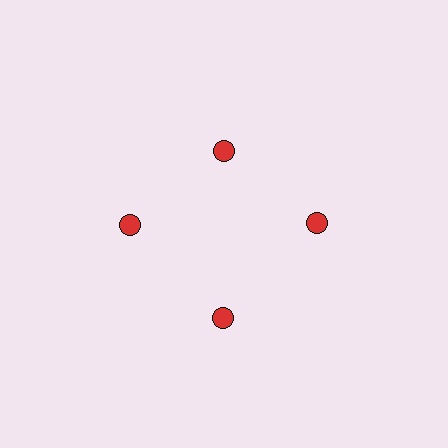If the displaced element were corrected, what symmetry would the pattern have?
It would have 4-fold rotational symmetry — the pattern would map onto itself every 90 degrees.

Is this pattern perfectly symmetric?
No. The 4 red circles are arranged in a ring, but one element near the 12 o'clock position is pulled inward toward the center, breaking the 4-fold rotational symmetry.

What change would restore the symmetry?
The symmetry would be restored by moving it outward, back onto the ring so that all 4 circles sit at equal angles and equal distance from the center.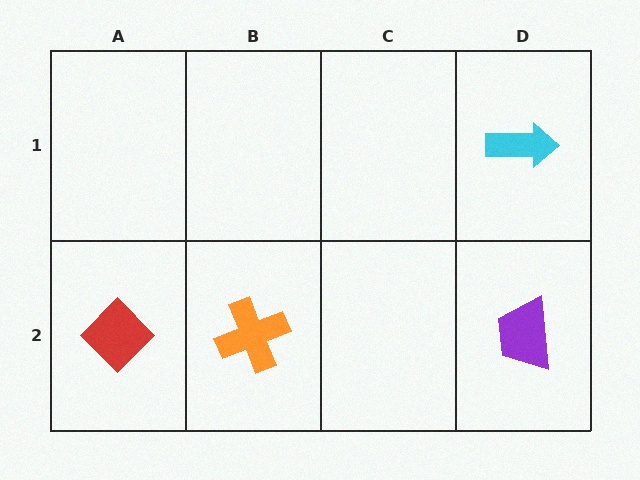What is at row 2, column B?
An orange cross.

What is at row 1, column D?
A cyan arrow.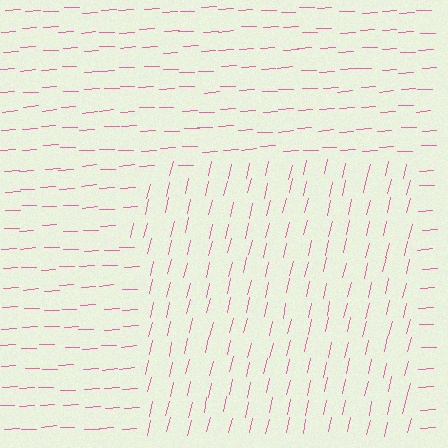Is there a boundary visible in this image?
Yes, there is a texture boundary formed by a change in line orientation.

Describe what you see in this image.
The image is filled with small pink line segments. A rectangle region in the image has lines oriented differently from the surrounding lines, creating a visible texture boundary.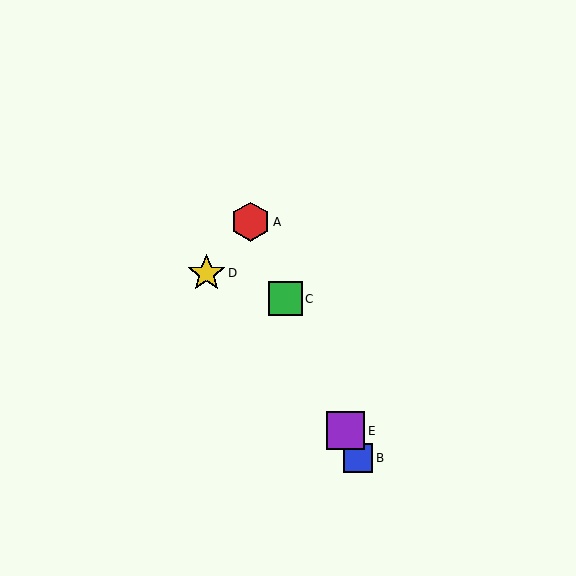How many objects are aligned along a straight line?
4 objects (A, B, C, E) are aligned along a straight line.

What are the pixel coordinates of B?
Object B is at (358, 458).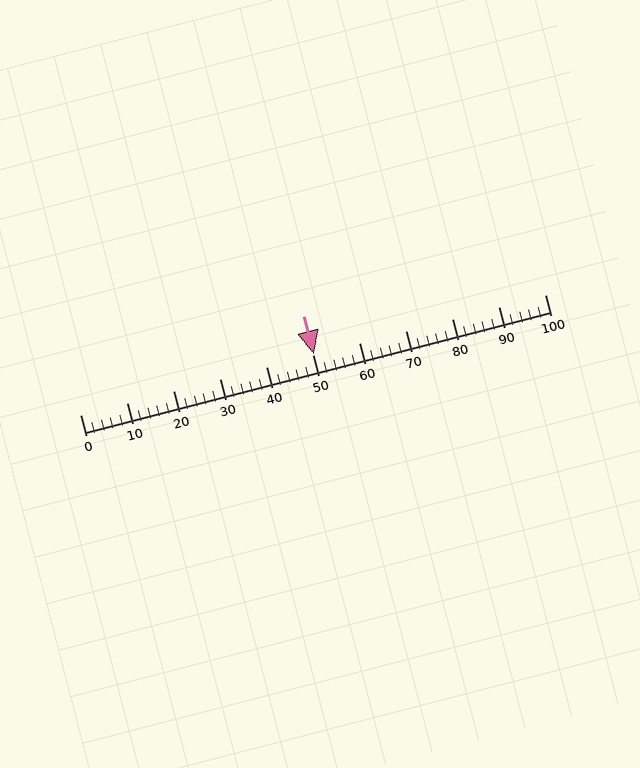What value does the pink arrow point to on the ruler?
The pink arrow points to approximately 50.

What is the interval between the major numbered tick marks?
The major tick marks are spaced 10 units apart.